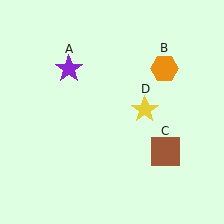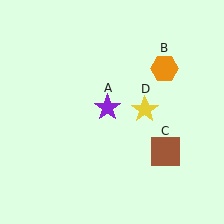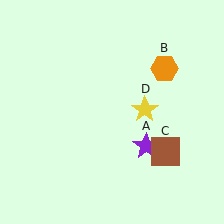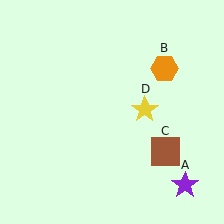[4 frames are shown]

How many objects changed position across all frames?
1 object changed position: purple star (object A).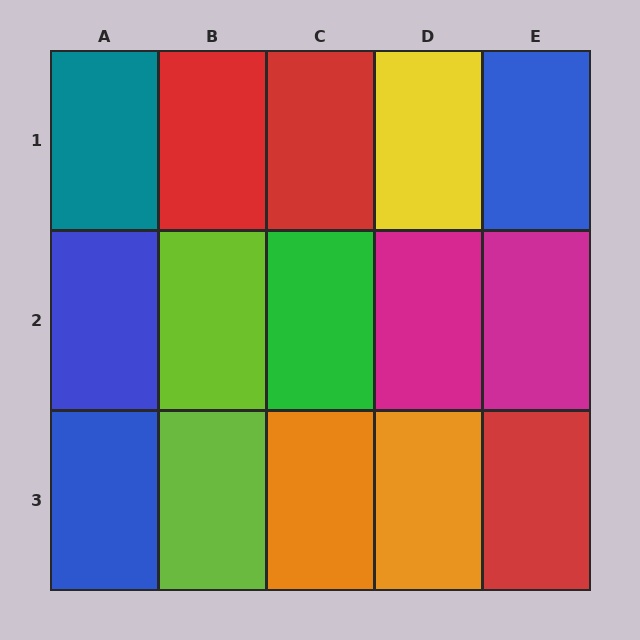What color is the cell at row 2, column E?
Magenta.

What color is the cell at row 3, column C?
Orange.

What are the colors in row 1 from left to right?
Teal, red, red, yellow, blue.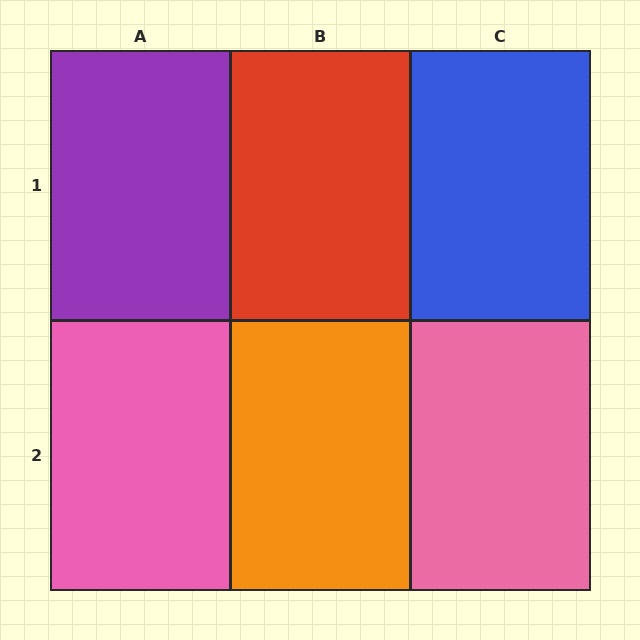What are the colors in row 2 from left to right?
Pink, orange, pink.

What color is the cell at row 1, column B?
Red.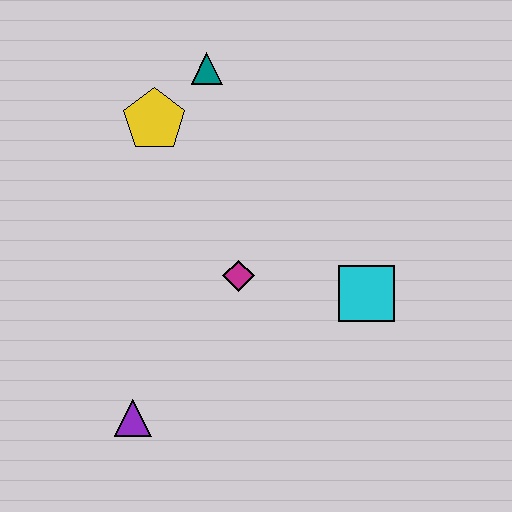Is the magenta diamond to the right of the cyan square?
No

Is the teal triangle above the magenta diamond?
Yes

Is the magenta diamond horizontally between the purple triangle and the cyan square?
Yes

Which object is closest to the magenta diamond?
The cyan square is closest to the magenta diamond.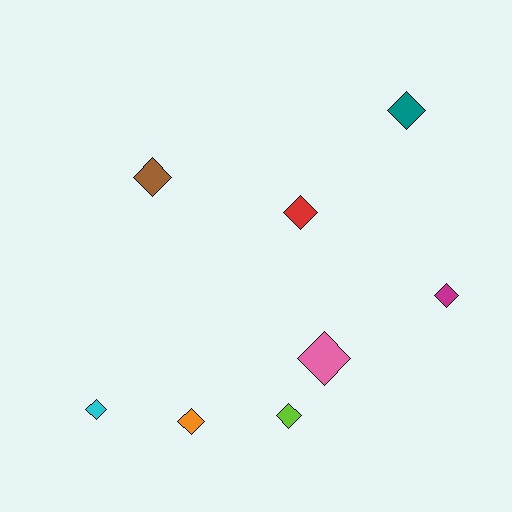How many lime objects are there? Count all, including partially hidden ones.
There is 1 lime object.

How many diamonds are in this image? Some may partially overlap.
There are 8 diamonds.